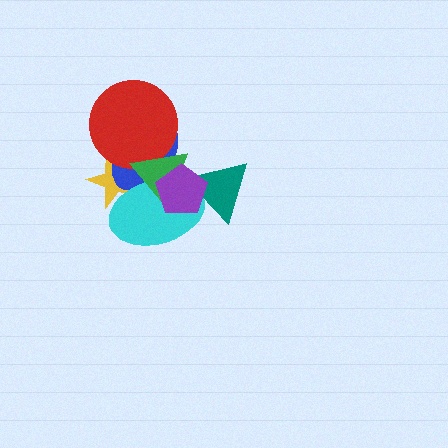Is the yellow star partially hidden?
Yes, it is partially covered by another shape.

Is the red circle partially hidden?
Yes, it is partially covered by another shape.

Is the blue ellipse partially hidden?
Yes, it is partially covered by another shape.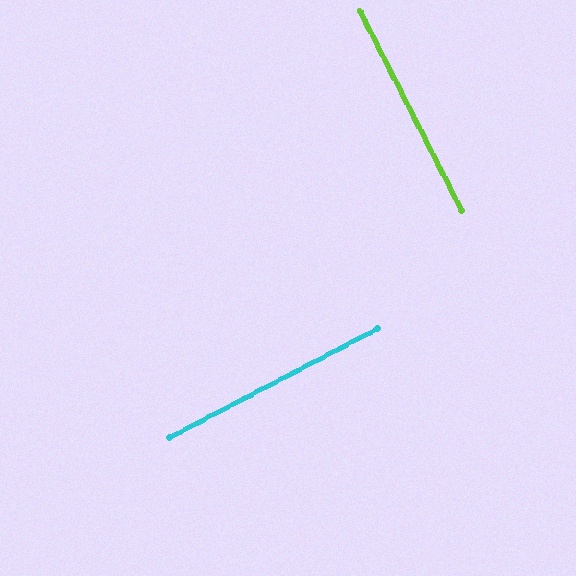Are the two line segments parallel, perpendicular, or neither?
Perpendicular — they meet at approximately 89°.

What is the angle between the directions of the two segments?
Approximately 89 degrees.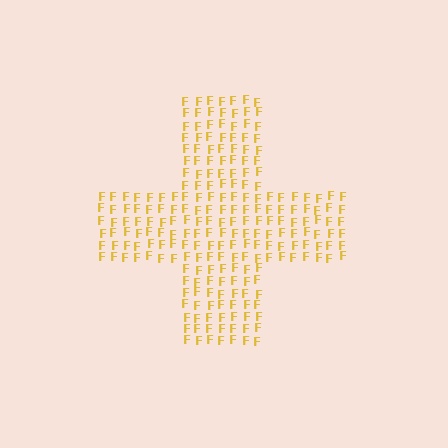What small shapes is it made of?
It is made of small letter F's.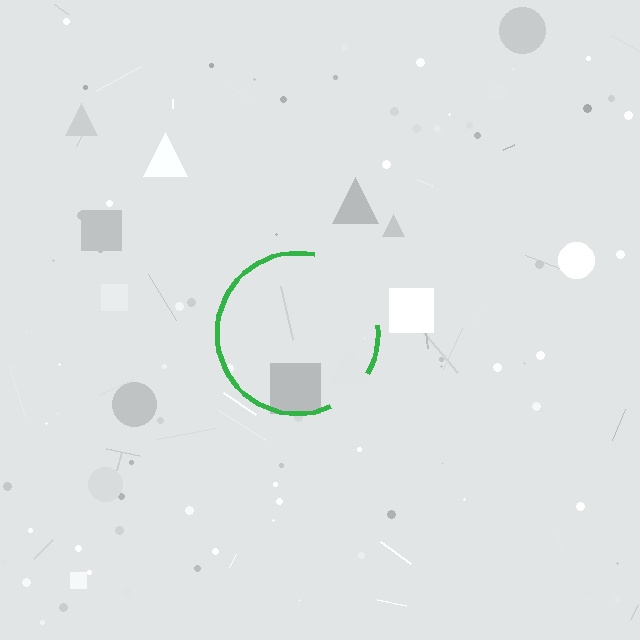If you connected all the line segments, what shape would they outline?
They would outline a circle.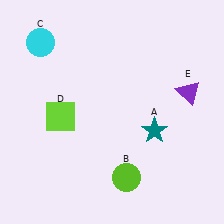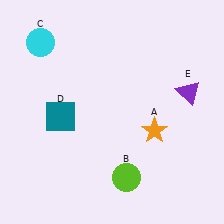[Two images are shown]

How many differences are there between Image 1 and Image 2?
There are 2 differences between the two images.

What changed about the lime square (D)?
In Image 1, D is lime. In Image 2, it changed to teal.